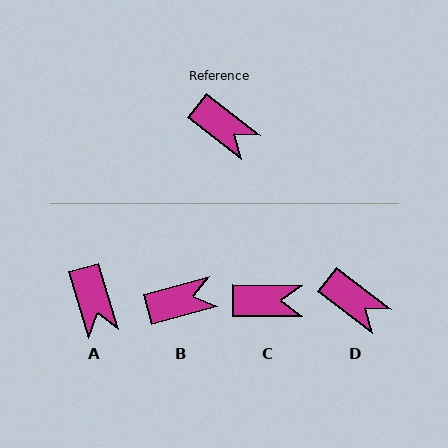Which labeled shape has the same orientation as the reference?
D.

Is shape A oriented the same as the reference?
No, it is off by about 36 degrees.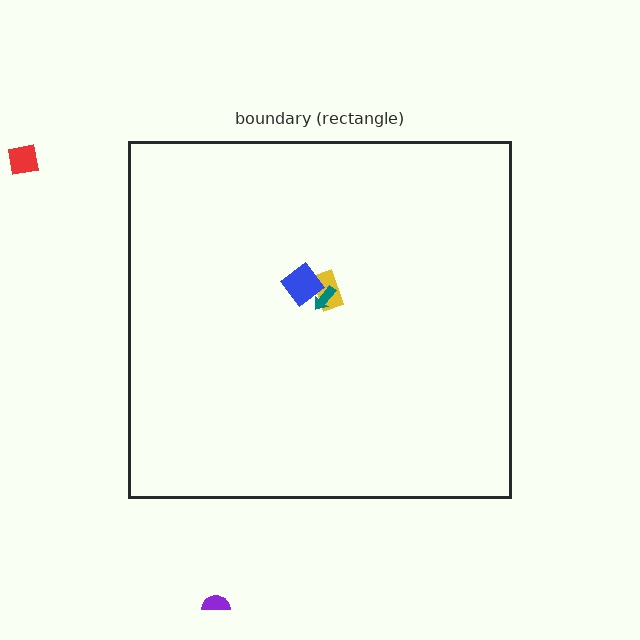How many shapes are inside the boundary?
3 inside, 2 outside.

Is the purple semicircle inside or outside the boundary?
Outside.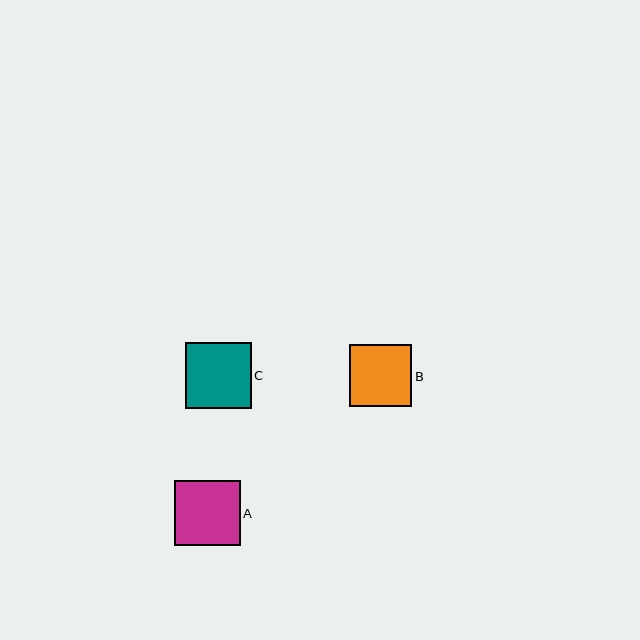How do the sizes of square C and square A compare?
Square C and square A are approximately the same size.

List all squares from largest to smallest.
From largest to smallest: C, A, B.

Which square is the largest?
Square C is the largest with a size of approximately 66 pixels.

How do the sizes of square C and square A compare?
Square C and square A are approximately the same size.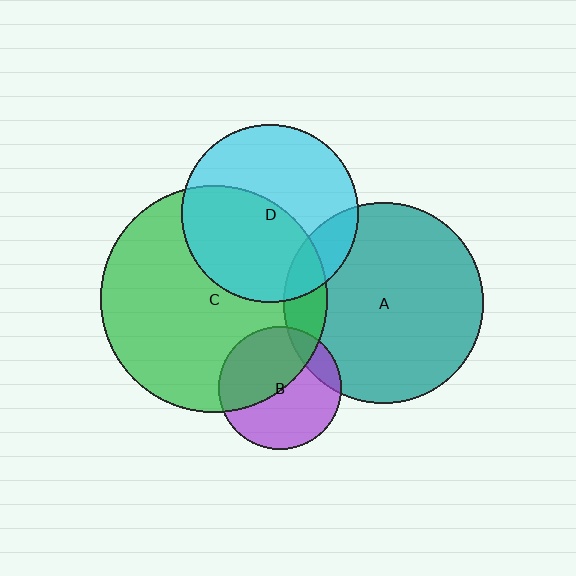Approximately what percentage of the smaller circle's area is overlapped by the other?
Approximately 15%.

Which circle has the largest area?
Circle C (green).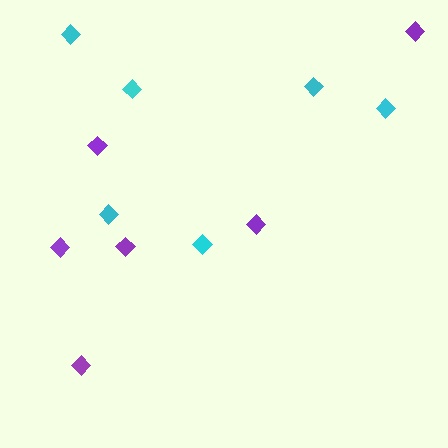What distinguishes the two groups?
There are 2 groups: one group of purple diamonds (6) and one group of cyan diamonds (6).